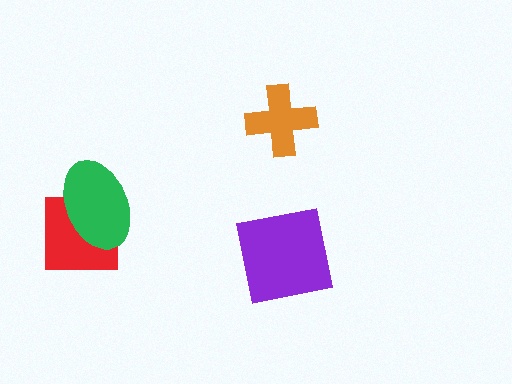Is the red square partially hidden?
Yes, it is partially covered by another shape.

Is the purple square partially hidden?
No, no other shape covers it.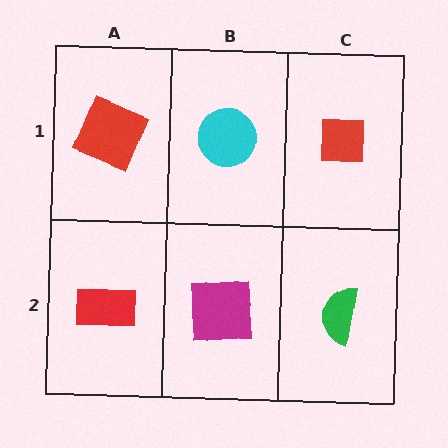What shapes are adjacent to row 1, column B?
A magenta square (row 2, column B), a red square (row 1, column A), a red square (row 1, column C).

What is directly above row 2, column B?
A cyan circle.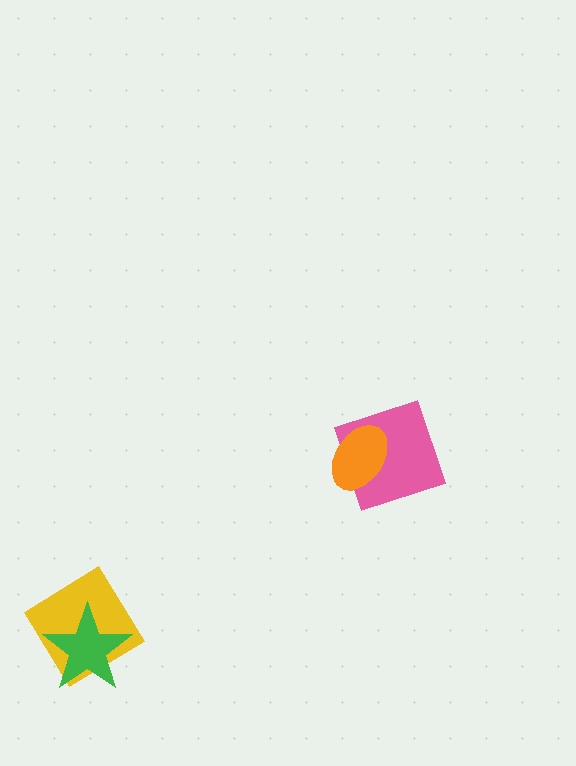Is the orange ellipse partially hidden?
No, no other shape covers it.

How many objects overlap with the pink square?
1 object overlaps with the pink square.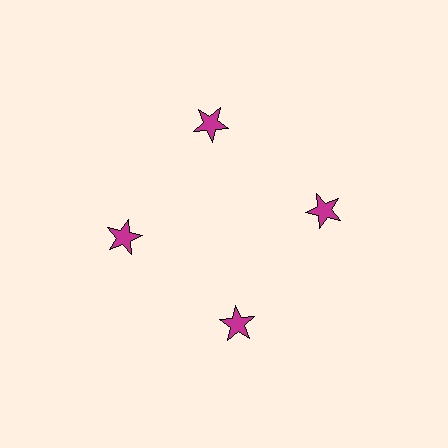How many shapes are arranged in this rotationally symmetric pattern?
There are 4 shapes, arranged in 4 groups of 1.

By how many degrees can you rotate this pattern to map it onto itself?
The pattern maps onto itself every 90 degrees of rotation.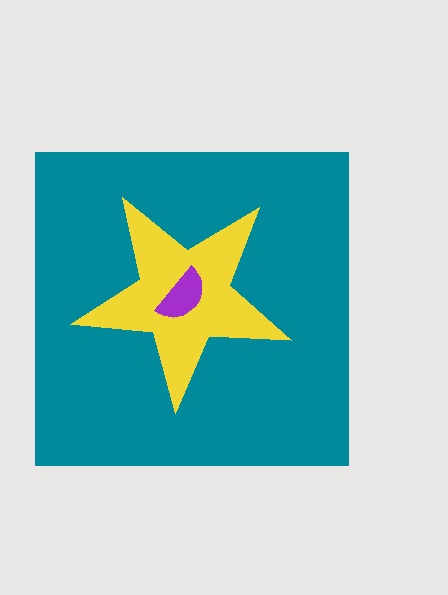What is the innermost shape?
The purple semicircle.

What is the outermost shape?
The teal square.